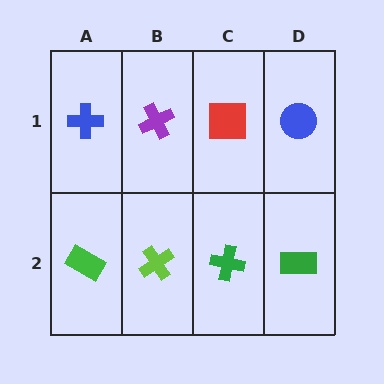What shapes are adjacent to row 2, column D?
A blue circle (row 1, column D), a green cross (row 2, column C).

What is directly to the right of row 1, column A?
A purple cross.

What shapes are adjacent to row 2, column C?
A red square (row 1, column C), a lime cross (row 2, column B), a green rectangle (row 2, column D).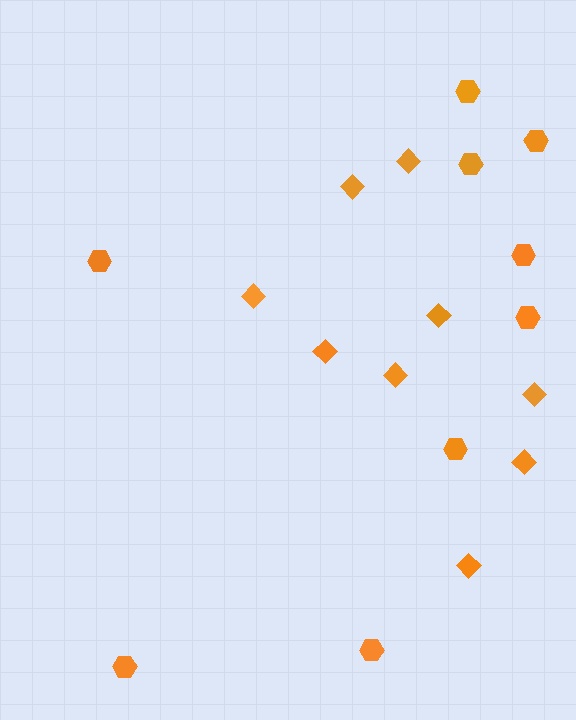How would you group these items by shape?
There are 2 groups: one group of diamonds (9) and one group of hexagons (9).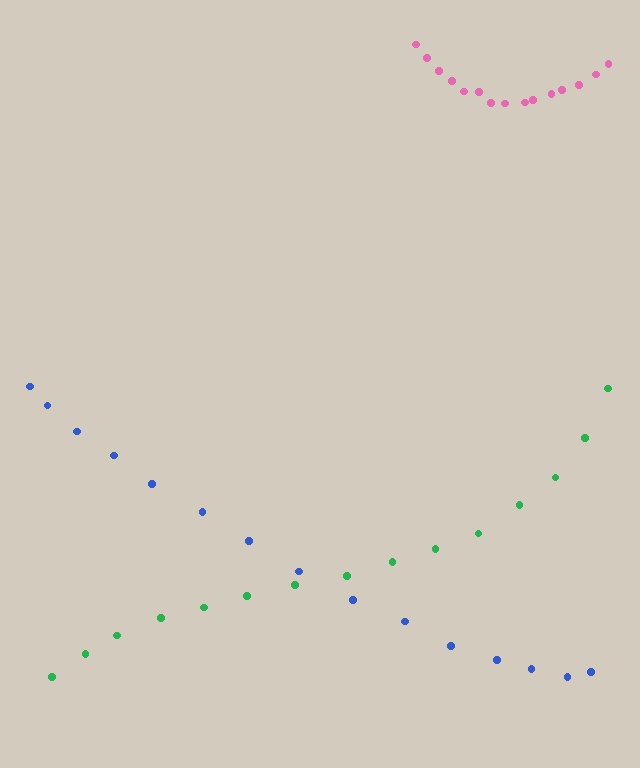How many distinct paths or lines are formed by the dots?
There are 3 distinct paths.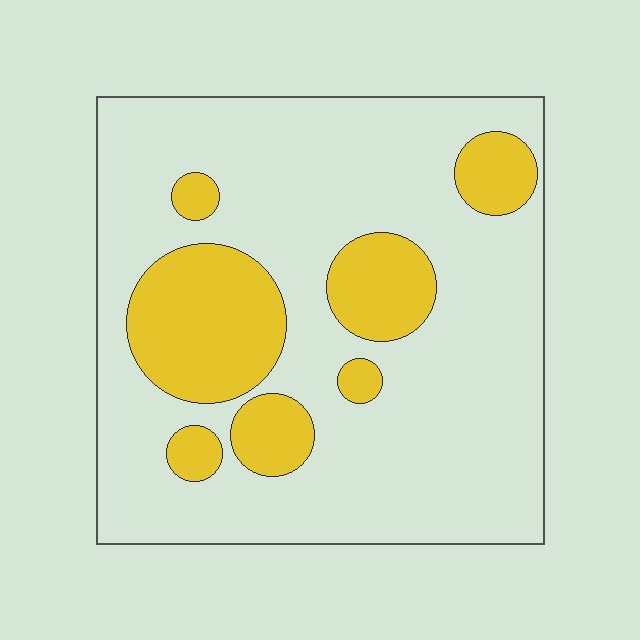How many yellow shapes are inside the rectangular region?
7.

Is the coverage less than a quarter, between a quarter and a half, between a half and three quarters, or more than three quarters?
Less than a quarter.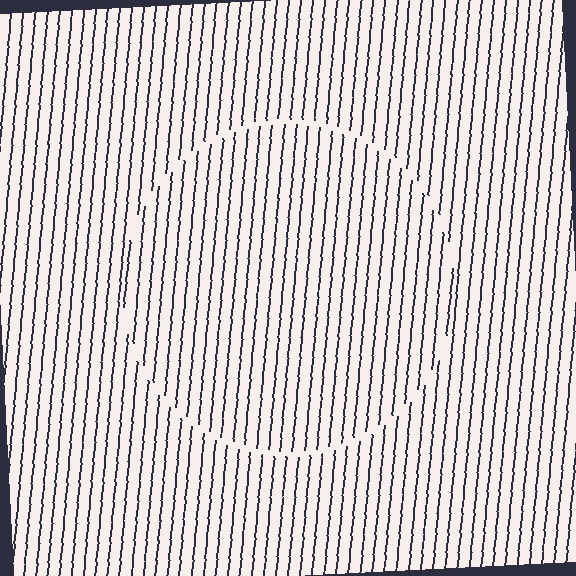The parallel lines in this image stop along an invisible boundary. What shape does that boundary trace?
An illusory circle. The interior of the shape contains the same grating, shifted by half a period — the contour is defined by the phase discontinuity where line-ends from the inner and outer gratings abut.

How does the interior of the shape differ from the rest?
The interior of the shape contains the same grating, shifted by half a period — the contour is defined by the phase discontinuity where line-ends from the inner and outer gratings abut.